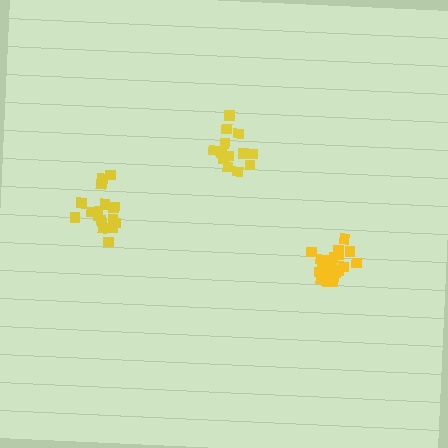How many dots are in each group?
Group 1: 21 dots, Group 2: 17 dots, Group 3: 15 dots (53 total).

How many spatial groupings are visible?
There are 3 spatial groupings.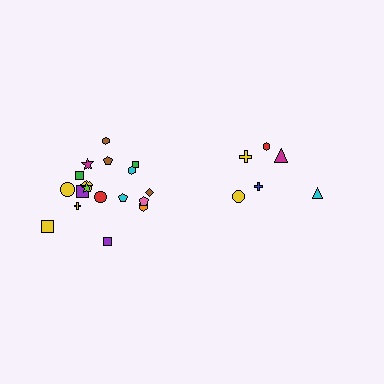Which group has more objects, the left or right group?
The left group.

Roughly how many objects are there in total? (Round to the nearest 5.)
Roughly 25 objects in total.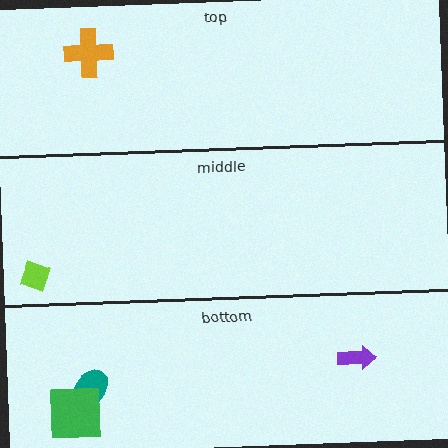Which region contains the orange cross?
The top region.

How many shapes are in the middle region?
1.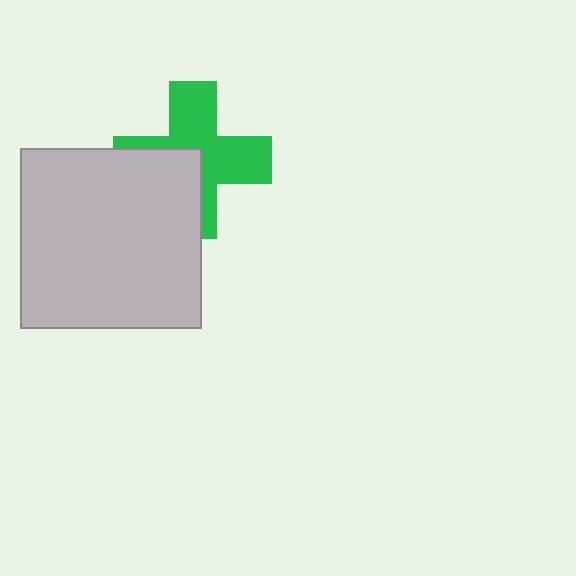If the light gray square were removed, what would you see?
You would see the complete green cross.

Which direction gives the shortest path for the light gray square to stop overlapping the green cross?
Moving toward the lower-left gives the shortest separation.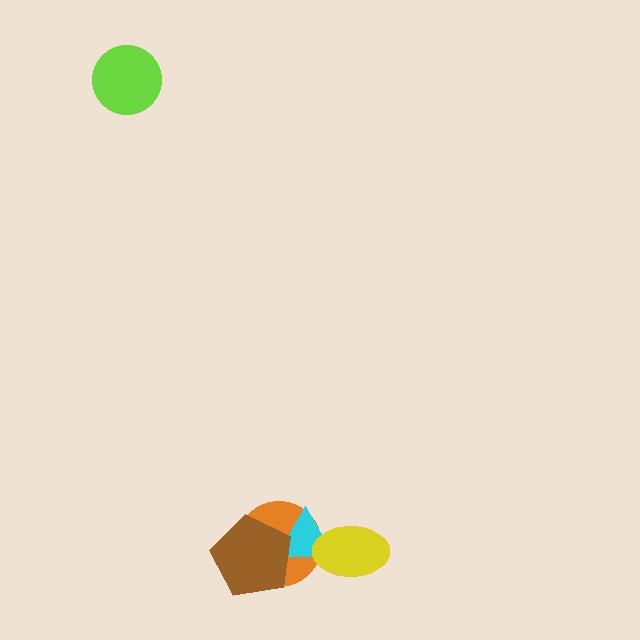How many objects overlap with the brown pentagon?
2 objects overlap with the brown pentagon.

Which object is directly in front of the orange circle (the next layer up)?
The cyan triangle is directly in front of the orange circle.